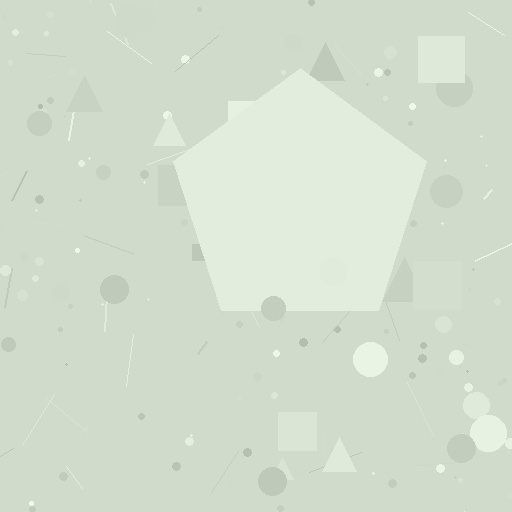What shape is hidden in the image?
A pentagon is hidden in the image.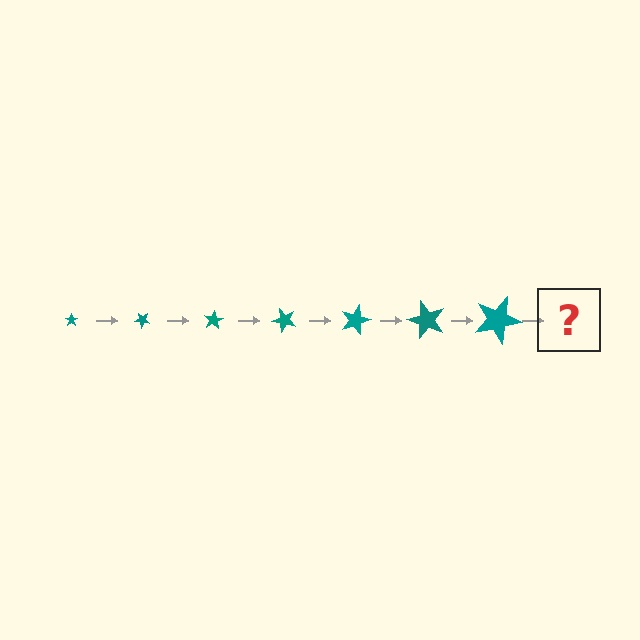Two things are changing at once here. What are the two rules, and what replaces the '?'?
The two rules are that the star grows larger each step and it rotates 40 degrees each step. The '?' should be a star, larger than the previous one and rotated 280 degrees from the start.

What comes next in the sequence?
The next element should be a star, larger than the previous one and rotated 280 degrees from the start.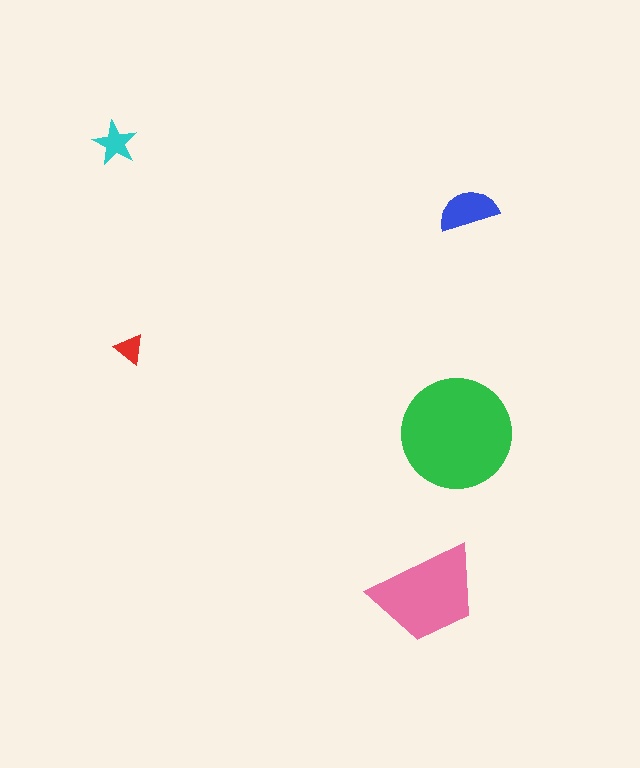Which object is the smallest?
The red triangle.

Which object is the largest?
The green circle.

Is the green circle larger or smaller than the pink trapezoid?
Larger.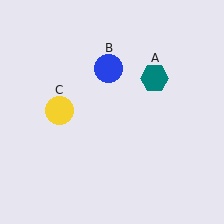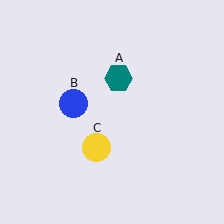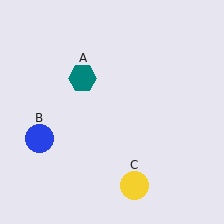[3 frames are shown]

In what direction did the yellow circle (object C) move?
The yellow circle (object C) moved down and to the right.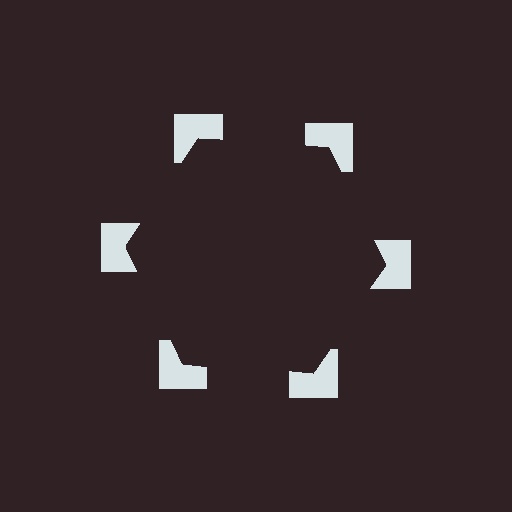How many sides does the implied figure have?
6 sides.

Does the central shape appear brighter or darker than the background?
It typically appears slightly darker than the background, even though no actual brightness change is drawn.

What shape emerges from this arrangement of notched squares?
An illusory hexagon — its edges are inferred from the aligned wedge cuts in the notched squares, not physically drawn.